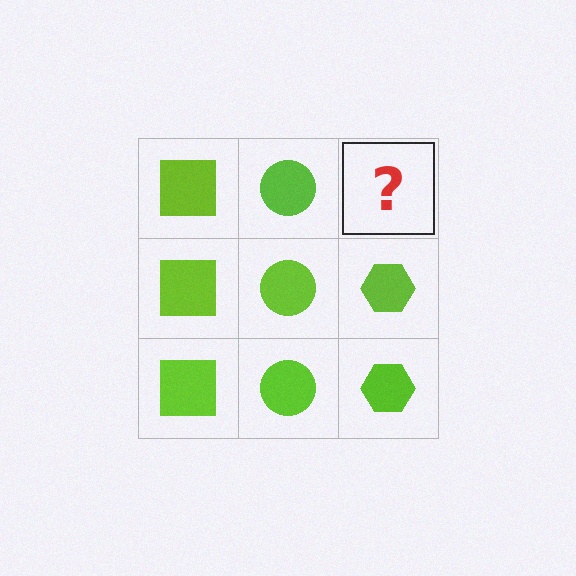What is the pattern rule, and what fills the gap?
The rule is that each column has a consistent shape. The gap should be filled with a lime hexagon.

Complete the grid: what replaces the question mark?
The question mark should be replaced with a lime hexagon.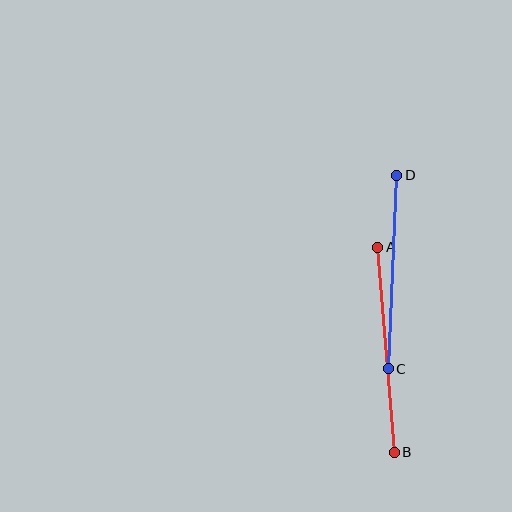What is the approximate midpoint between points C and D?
The midpoint is at approximately (393, 272) pixels.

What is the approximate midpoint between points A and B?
The midpoint is at approximately (386, 350) pixels.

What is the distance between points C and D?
The distance is approximately 194 pixels.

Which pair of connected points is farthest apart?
Points A and B are farthest apart.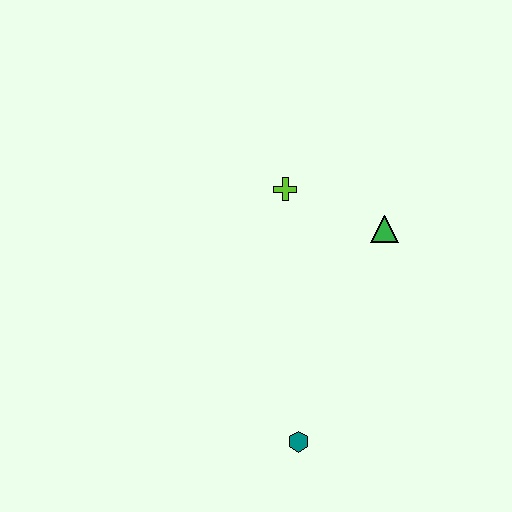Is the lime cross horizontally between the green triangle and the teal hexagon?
No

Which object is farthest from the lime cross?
The teal hexagon is farthest from the lime cross.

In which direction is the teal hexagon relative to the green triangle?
The teal hexagon is below the green triangle.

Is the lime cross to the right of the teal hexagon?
No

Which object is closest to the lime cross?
The green triangle is closest to the lime cross.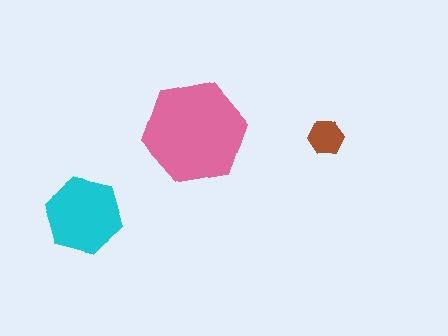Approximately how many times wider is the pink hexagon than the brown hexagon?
About 3 times wider.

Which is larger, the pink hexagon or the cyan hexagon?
The pink one.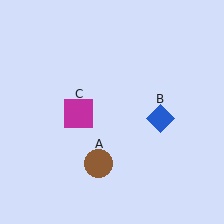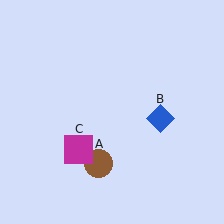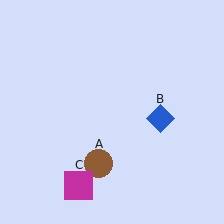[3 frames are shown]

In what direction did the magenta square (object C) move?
The magenta square (object C) moved down.